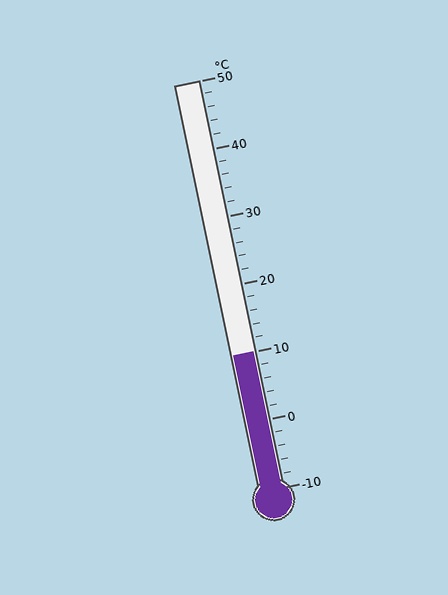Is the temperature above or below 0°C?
The temperature is above 0°C.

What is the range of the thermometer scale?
The thermometer scale ranges from -10°C to 50°C.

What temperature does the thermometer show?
The thermometer shows approximately 10°C.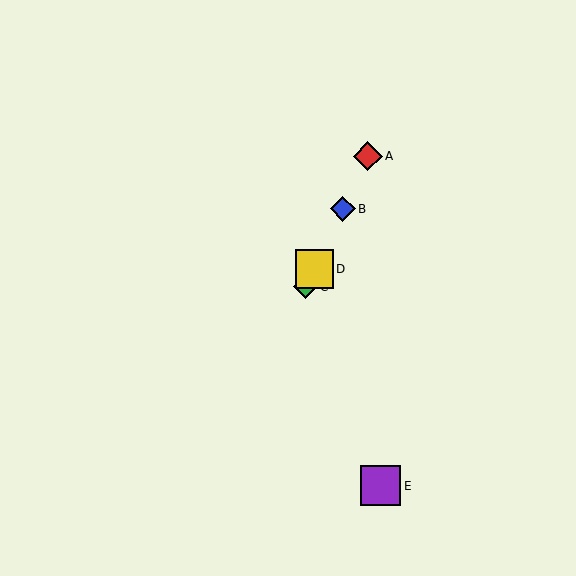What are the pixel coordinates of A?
Object A is at (368, 156).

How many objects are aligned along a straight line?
4 objects (A, B, C, D) are aligned along a straight line.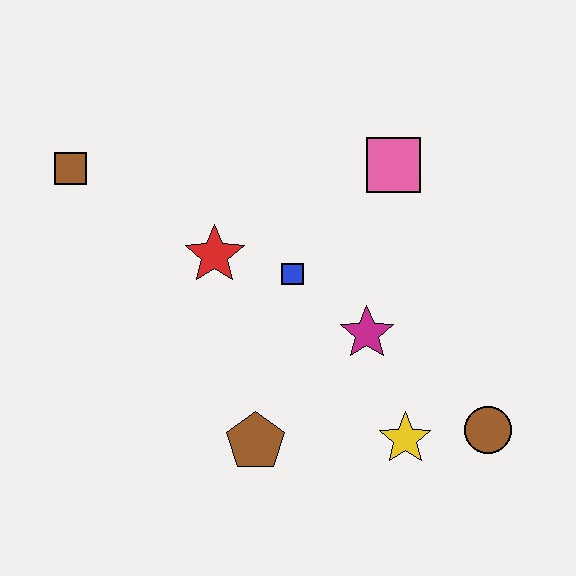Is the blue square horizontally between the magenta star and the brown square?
Yes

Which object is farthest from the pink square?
The brown square is farthest from the pink square.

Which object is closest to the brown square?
The red star is closest to the brown square.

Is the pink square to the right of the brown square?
Yes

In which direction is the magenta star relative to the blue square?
The magenta star is to the right of the blue square.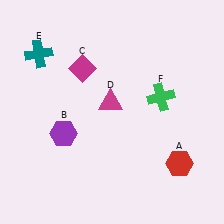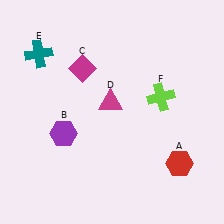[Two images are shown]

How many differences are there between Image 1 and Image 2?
There is 1 difference between the two images.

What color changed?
The cross (F) changed from green in Image 1 to lime in Image 2.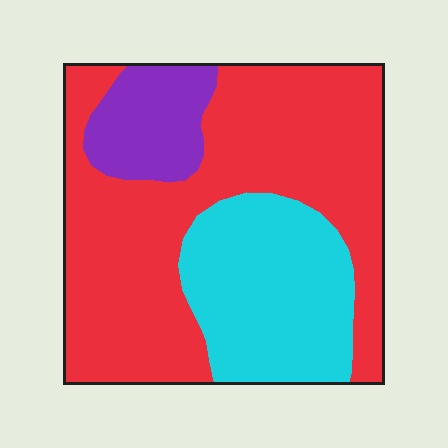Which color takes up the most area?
Red, at roughly 60%.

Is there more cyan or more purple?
Cyan.